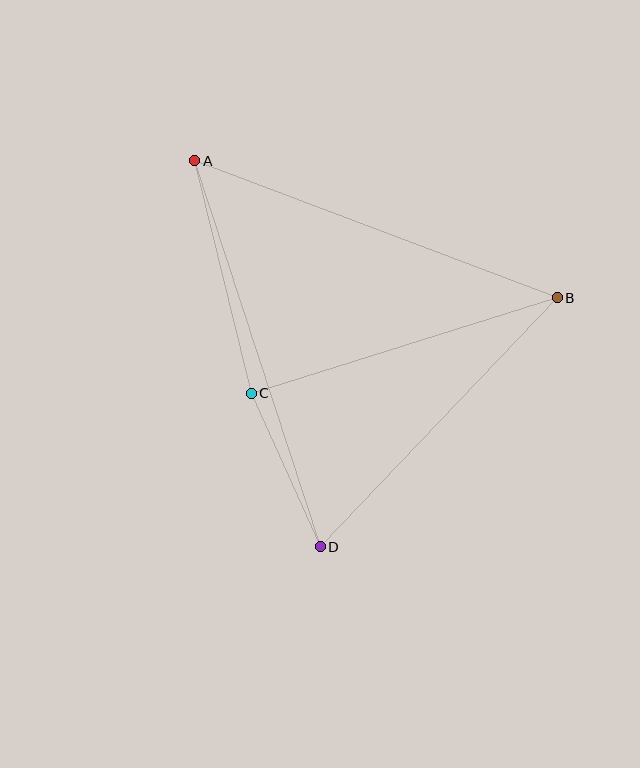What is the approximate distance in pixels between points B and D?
The distance between B and D is approximately 344 pixels.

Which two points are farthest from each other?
Points A and D are farthest from each other.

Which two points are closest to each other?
Points C and D are closest to each other.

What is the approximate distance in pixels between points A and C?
The distance between A and C is approximately 239 pixels.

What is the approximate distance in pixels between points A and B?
The distance between A and B is approximately 388 pixels.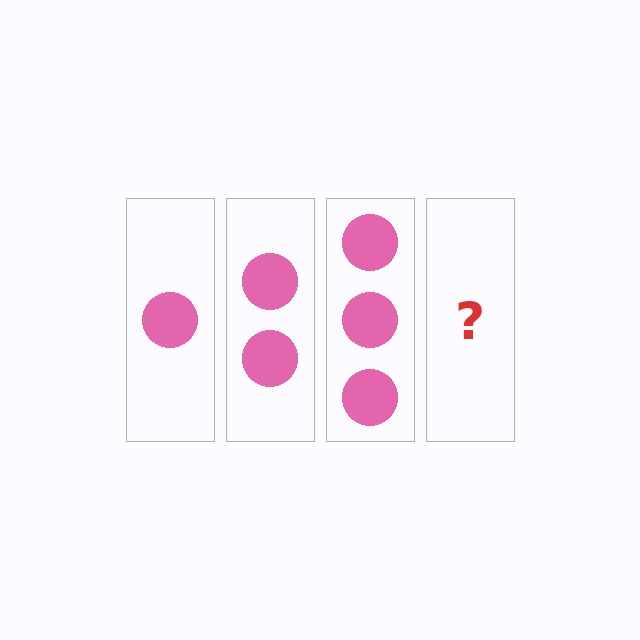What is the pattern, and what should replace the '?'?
The pattern is that each step adds one more circle. The '?' should be 4 circles.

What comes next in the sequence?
The next element should be 4 circles.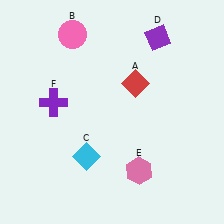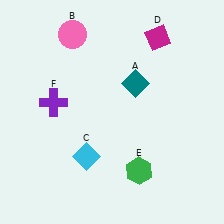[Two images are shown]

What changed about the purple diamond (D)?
In Image 1, D is purple. In Image 2, it changed to magenta.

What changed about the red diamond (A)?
In Image 1, A is red. In Image 2, it changed to teal.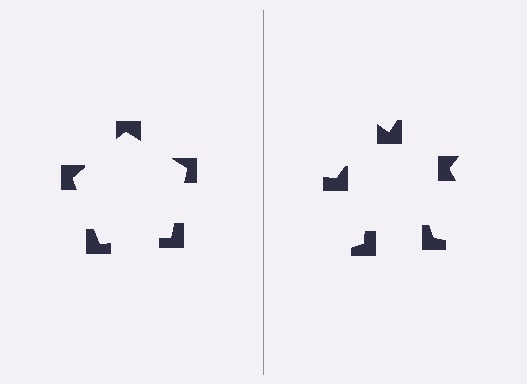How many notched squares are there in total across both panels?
10 — 5 on each side.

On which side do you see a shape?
An illusory pentagon appears on the left side. On the right side the wedge cuts are rotated, so no coherent shape forms.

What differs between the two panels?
The notched squares are positioned identically on both sides; only the wedge orientations differ. On the left they align to a pentagon; on the right they are misaligned.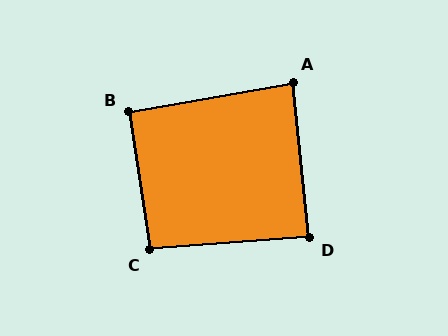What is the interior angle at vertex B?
Approximately 92 degrees (approximately right).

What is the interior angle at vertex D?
Approximately 88 degrees (approximately right).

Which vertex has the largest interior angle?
C, at approximately 94 degrees.